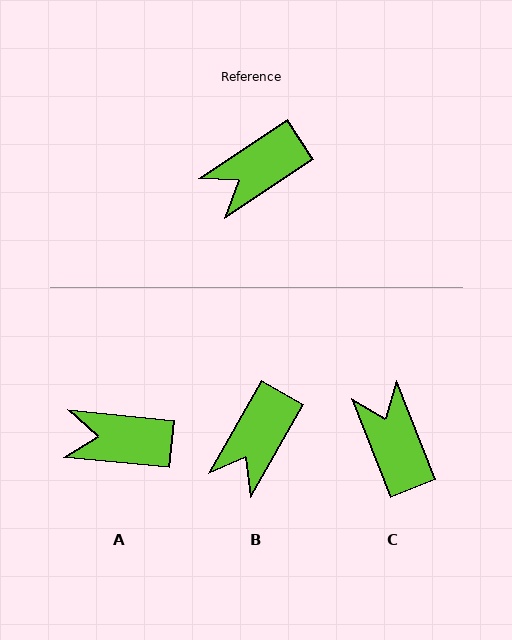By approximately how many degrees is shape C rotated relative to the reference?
Approximately 102 degrees clockwise.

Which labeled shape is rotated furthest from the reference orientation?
C, about 102 degrees away.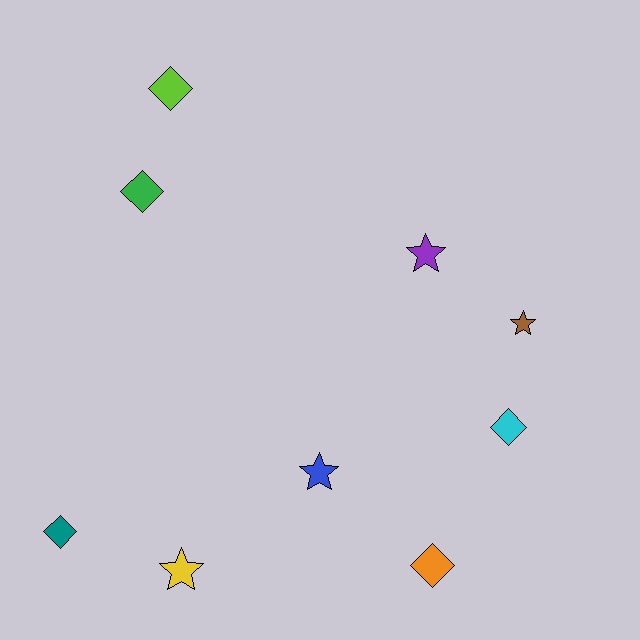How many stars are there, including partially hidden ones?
There are 4 stars.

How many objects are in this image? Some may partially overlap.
There are 9 objects.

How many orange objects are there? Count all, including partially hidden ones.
There is 1 orange object.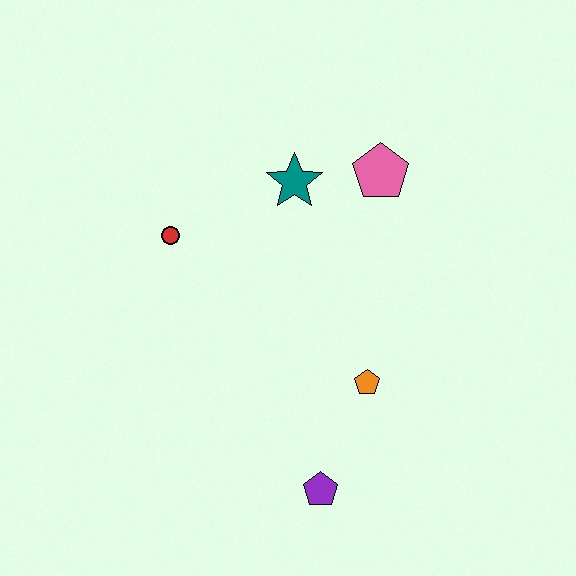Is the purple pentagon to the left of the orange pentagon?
Yes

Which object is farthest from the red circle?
The purple pentagon is farthest from the red circle.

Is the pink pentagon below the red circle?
No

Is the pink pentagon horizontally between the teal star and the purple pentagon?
No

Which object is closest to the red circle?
The teal star is closest to the red circle.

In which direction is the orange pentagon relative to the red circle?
The orange pentagon is to the right of the red circle.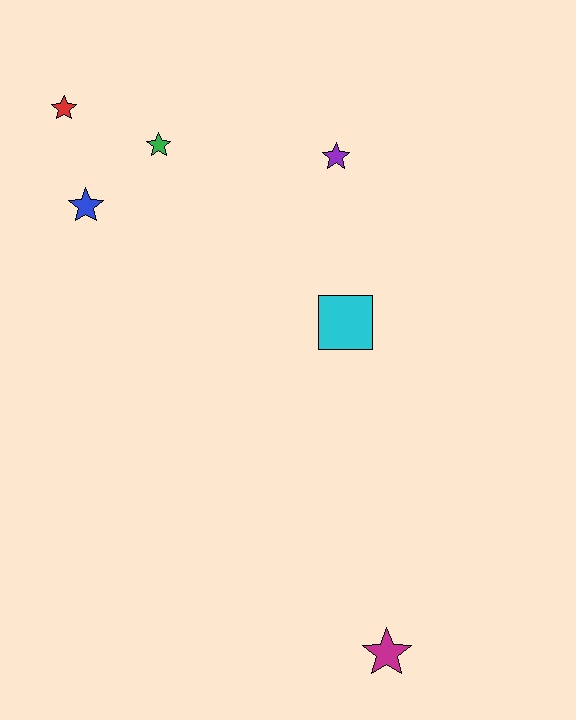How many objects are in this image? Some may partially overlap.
There are 6 objects.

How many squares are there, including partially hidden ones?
There is 1 square.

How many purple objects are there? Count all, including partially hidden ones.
There is 1 purple object.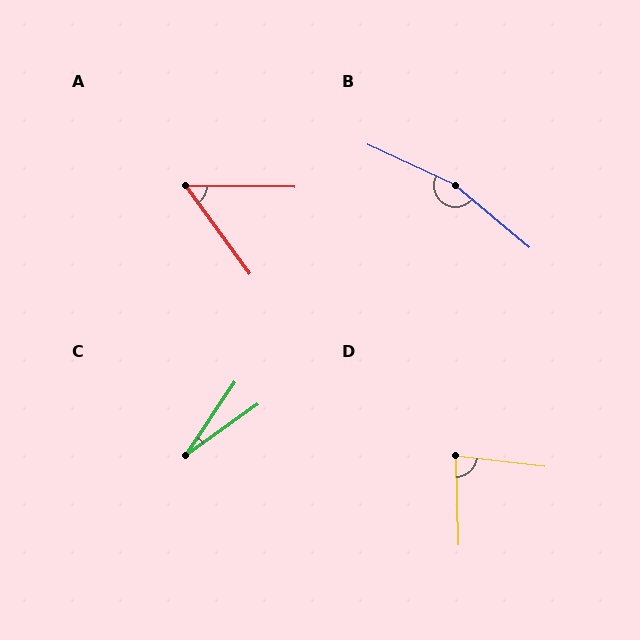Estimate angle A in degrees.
Approximately 53 degrees.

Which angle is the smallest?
C, at approximately 21 degrees.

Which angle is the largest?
B, at approximately 165 degrees.